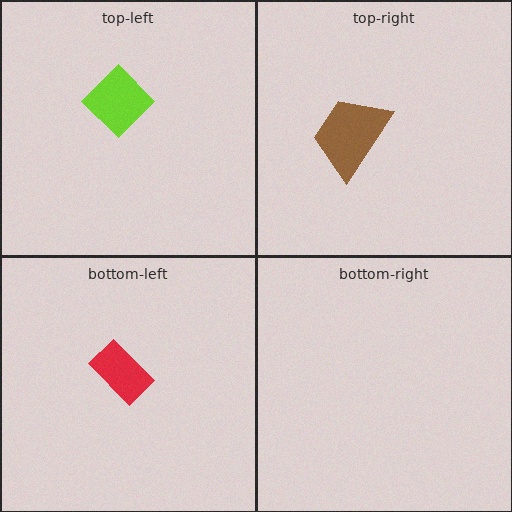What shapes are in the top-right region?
The brown trapezoid.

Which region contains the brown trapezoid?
The top-right region.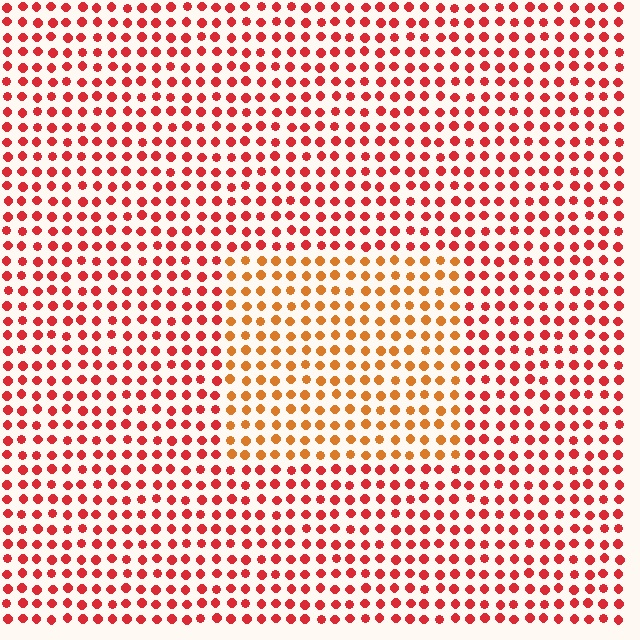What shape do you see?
I see a rectangle.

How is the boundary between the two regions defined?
The boundary is defined purely by a slight shift in hue (about 31 degrees). Spacing, size, and orientation are identical on both sides.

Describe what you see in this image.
The image is filled with small red elements in a uniform arrangement. A rectangle-shaped region is visible where the elements are tinted to a slightly different hue, forming a subtle color boundary.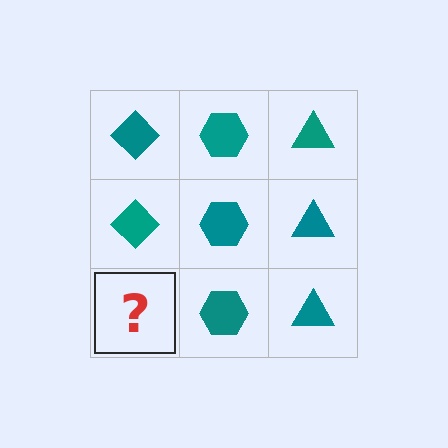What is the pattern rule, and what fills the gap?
The rule is that each column has a consistent shape. The gap should be filled with a teal diamond.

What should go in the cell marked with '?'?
The missing cell should contain a teal diamond.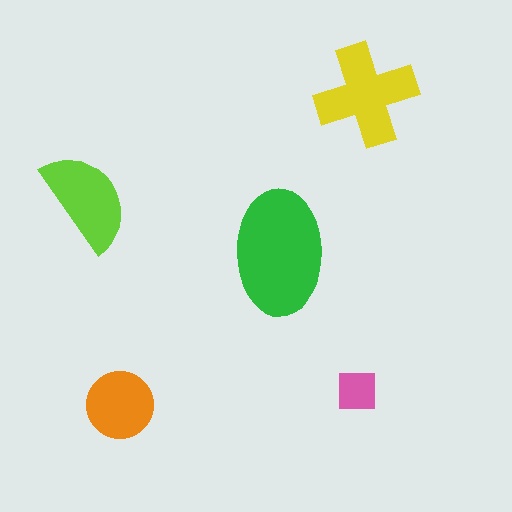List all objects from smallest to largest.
The pink square, the orange circle, the lime semicircle, the yellow cross, the green ellipse.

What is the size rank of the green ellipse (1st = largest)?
1st.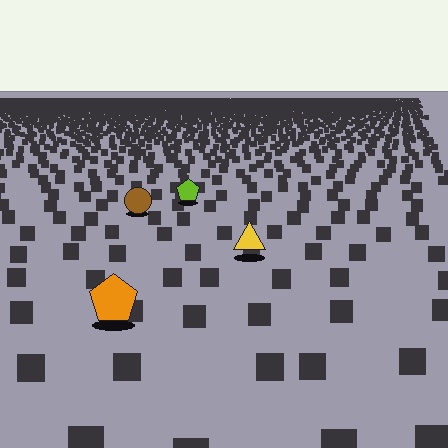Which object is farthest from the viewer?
The lime pentagon is farthest from the viewer. It appears smaller and the ground texture around it is denser.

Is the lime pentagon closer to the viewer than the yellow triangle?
No. The yellow triangle is closer — you can tell from the texture gradient: the ground texture is coarser near it.